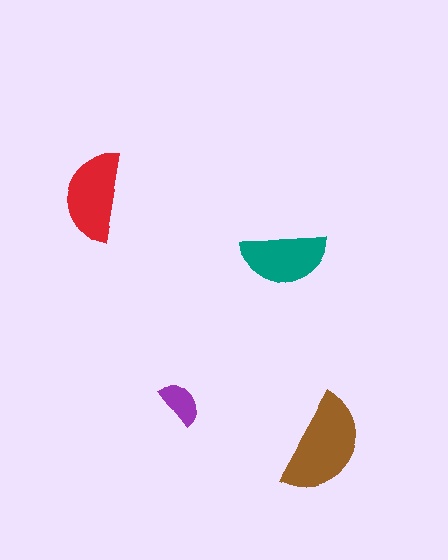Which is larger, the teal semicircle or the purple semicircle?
The teal one.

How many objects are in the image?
There are 4 objects in the image.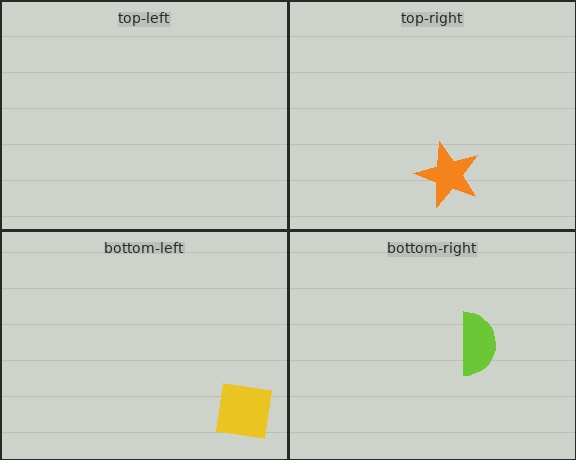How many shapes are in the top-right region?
1.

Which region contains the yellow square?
The bottom-left region.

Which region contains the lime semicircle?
The bottom-right region.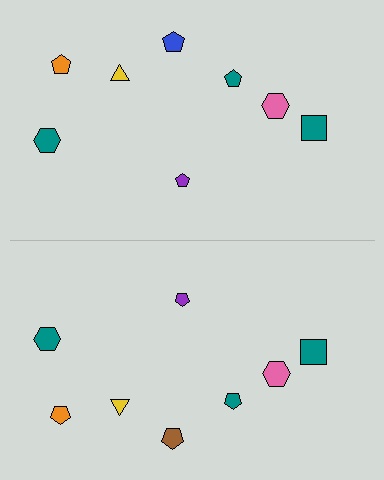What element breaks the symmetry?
The brown pentagon on the bottom side breaks the symmetry — its mirror counterpart is blue.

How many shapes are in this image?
There are 16 shapes in this image.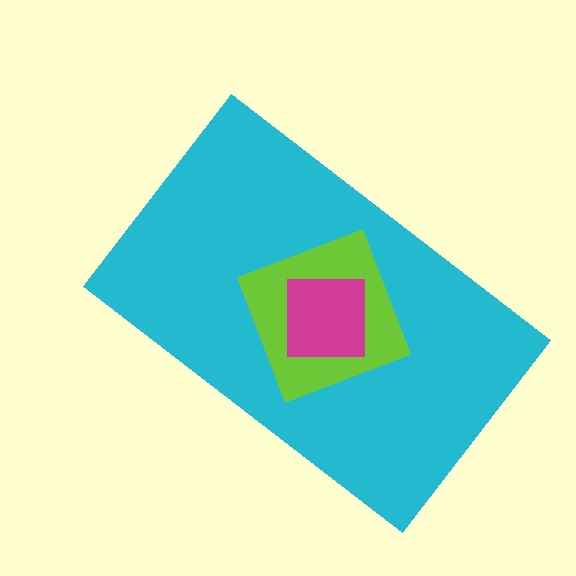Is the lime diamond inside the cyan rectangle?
Yes.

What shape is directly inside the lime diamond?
The magenta square.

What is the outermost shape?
The cyan rectangle.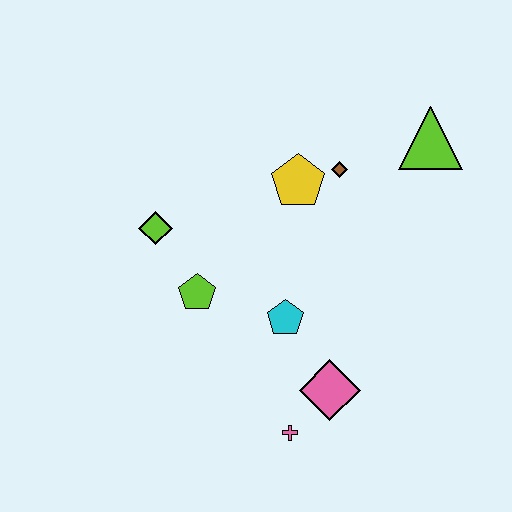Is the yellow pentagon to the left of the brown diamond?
Yes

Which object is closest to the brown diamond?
The yellow pentagon is closest to the brown diamond.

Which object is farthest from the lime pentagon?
The lime triangle is farthest from the lime pentagon.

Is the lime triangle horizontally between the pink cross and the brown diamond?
No